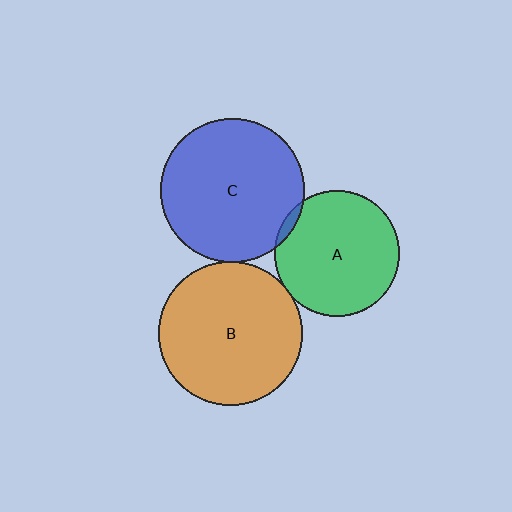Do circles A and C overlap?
Yes.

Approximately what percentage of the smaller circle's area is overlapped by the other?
Approximately 5%.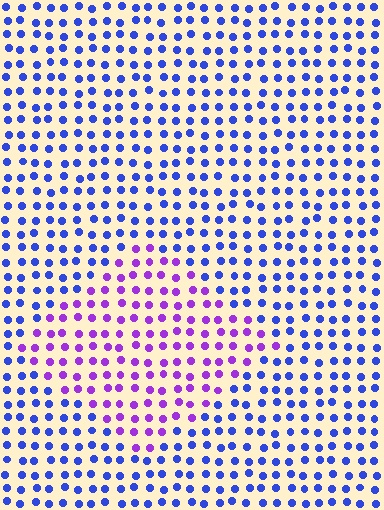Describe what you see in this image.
The image is filled with small blue elements in a uniform arrangement. A diamond-shaped region is visible where the elements are tinted to a slightly different hue, forming a subtle color boundary.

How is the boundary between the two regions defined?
The boundary is defined purely by a slight shift in hue (about 47 degrees). Spacing, size, and orientation are identical on both sides.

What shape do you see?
I see a diamond.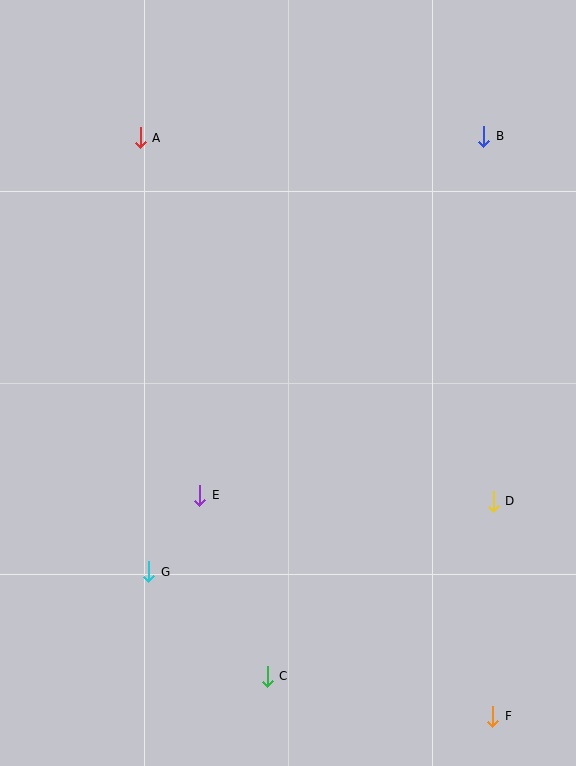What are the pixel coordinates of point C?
Point C is at (267, 676).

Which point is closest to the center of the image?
Point E at (200, 495) is closest to the center.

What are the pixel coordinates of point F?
Point F is at (493, 716).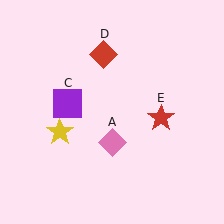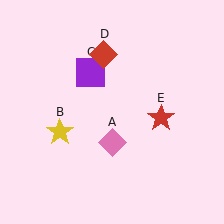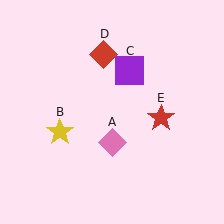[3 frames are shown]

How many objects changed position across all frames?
1 object changed position: purple square (object C).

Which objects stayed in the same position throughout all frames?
Pink diamond (object A) and yellow star (object B) and red diamond (object D) and red star (object E) remained stationary.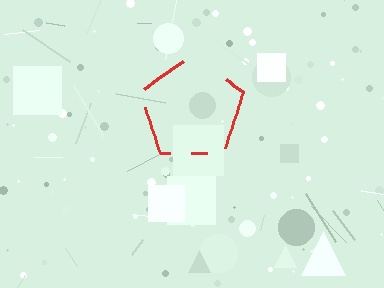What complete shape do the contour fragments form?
The contour fragments form a pentagon.